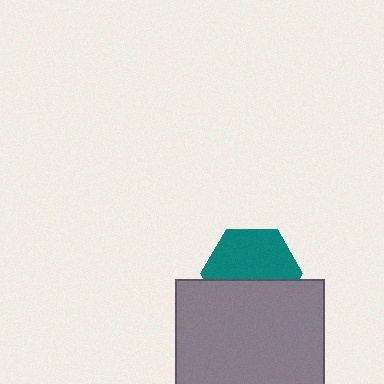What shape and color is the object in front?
The object in front is a gray square.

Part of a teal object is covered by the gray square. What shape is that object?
It is a hexagon.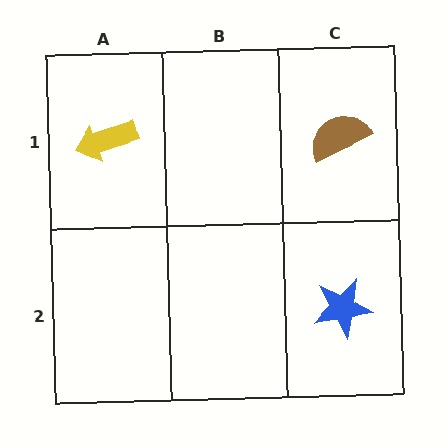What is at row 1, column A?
A yellow arrow.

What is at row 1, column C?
A brown semicircle.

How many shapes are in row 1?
2 shapes.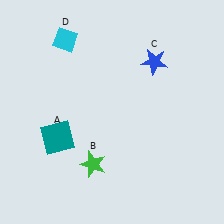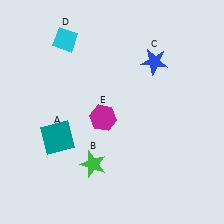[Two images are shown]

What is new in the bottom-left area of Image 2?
A magenta hexagon (E) was added in the bottom-left area of Image 2.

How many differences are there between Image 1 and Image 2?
There is 1 difference between the two images.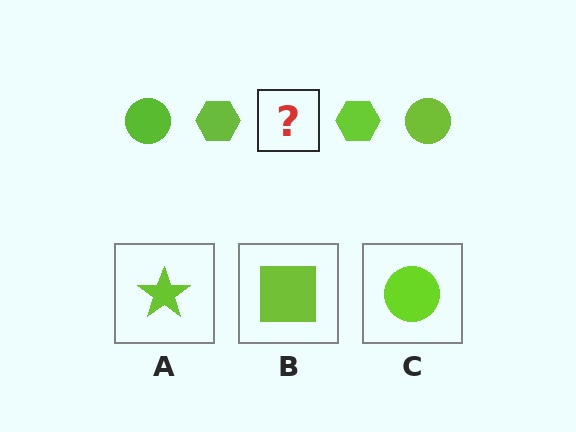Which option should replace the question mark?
Option C.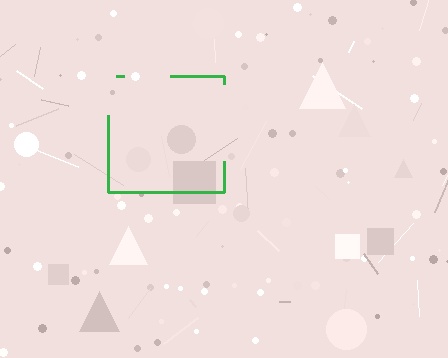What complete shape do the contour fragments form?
The contour fragments form a square.